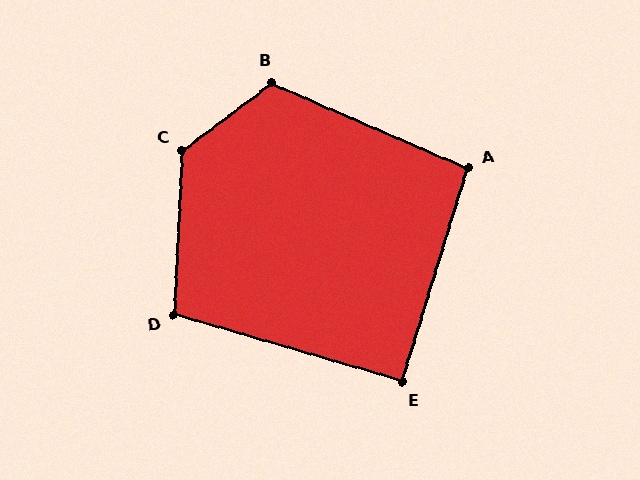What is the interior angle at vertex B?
Approximately 120 degrees (obtuse).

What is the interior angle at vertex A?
Approximately 97 degrees (obtuse).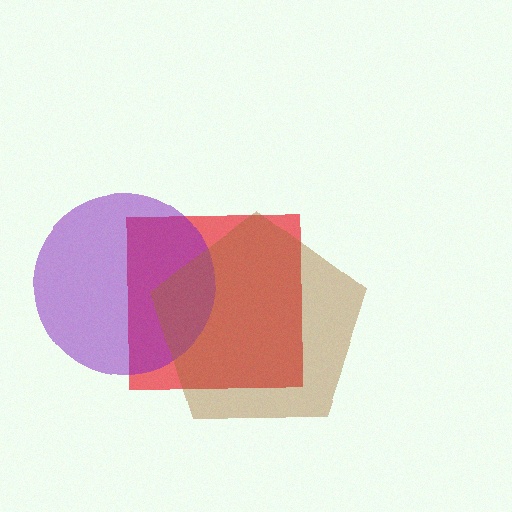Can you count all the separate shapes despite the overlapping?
Yes, there are 3 separate shapes.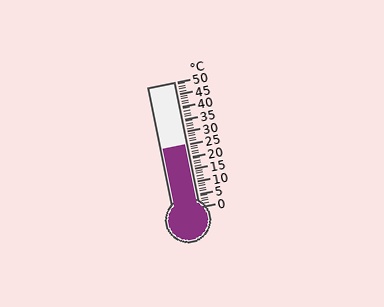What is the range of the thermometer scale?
The thermometer scale ranges from 0°C to 50°C.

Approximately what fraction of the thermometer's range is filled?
The thermometer is filled to approximately 50% of its range.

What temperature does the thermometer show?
The thermometer shows approximately 25°C.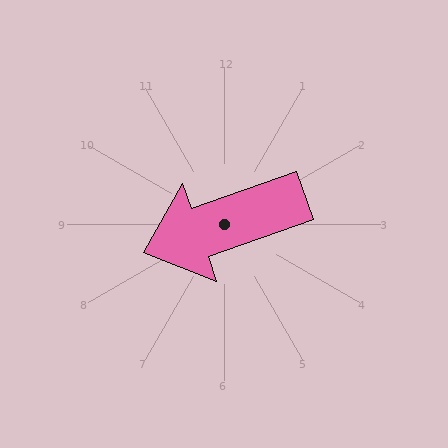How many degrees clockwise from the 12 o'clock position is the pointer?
Approximately 251 degrees.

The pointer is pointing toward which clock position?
Roughly 8 o'clock.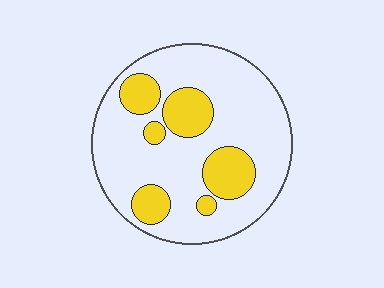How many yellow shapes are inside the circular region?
6.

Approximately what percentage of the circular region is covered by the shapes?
Approximately 25%.